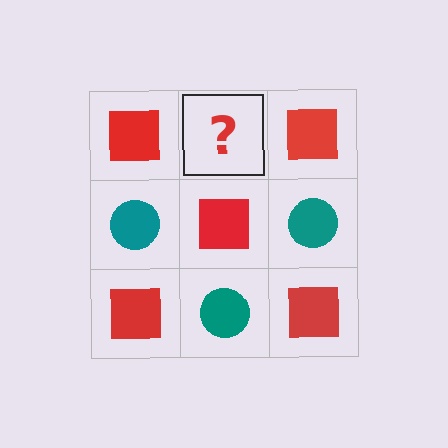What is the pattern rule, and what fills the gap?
The rule is that it alternates red square and teal circle in a checkerboard pattern. The gap should be filled with a teal circle.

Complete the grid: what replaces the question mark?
The question mark should be replaced with a teal circle.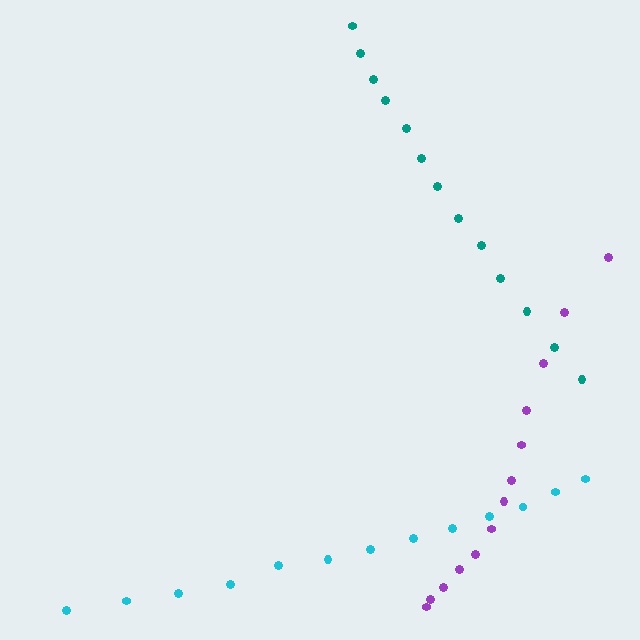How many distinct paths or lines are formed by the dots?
There are 3 distinct paths.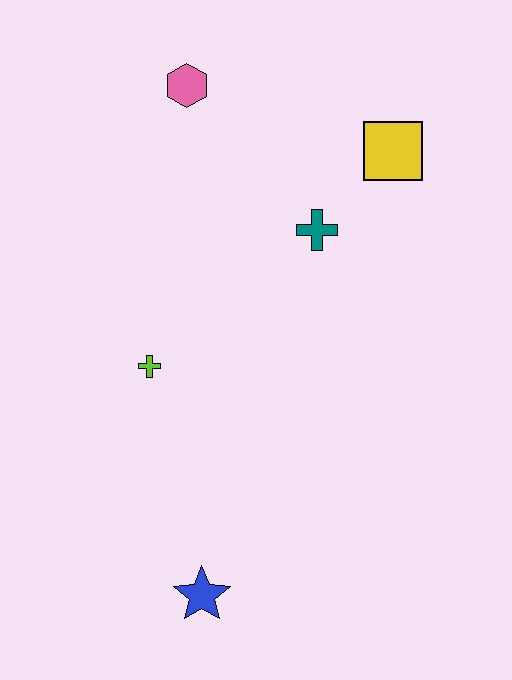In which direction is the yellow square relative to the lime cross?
The yellow square is to the right of the lime cross.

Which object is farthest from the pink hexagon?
The blue star is farthest from the pink hexagon.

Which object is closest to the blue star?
The lime cross is closest to the blue star.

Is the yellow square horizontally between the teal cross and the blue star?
No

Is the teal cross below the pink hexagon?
Yes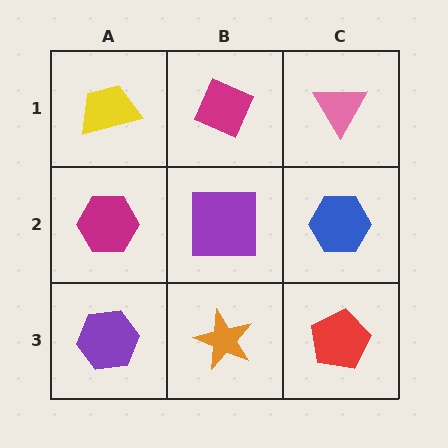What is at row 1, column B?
A magenta diamond.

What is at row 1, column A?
A yellow trapezoid.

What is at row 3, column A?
A purple hexagon.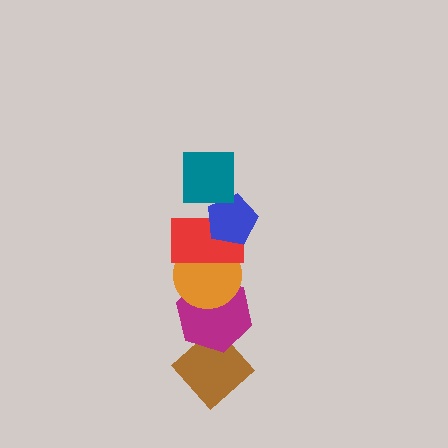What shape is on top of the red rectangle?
The blue pentagon is on top of the red rectangle.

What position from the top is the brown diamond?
The brown diamond is 6th from the top.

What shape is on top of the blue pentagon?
The teal square is on top of the blue pentagon.